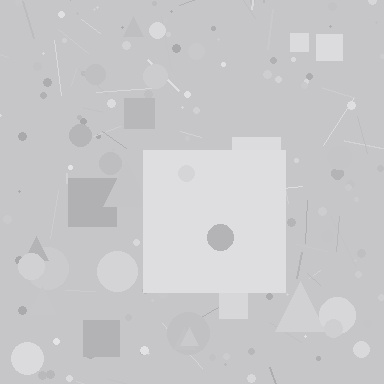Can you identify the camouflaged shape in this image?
The camouflaged shape is a square.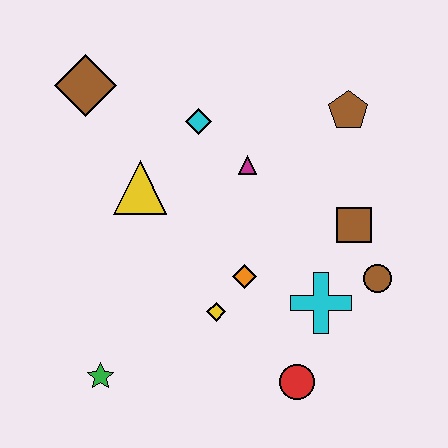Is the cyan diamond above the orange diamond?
Yes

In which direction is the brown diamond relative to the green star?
The brown diamond is above the green star.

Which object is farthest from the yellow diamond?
The brown diamond is farthest from the yellow diamond.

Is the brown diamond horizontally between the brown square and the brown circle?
No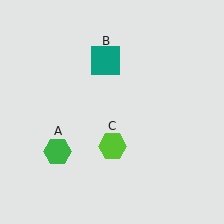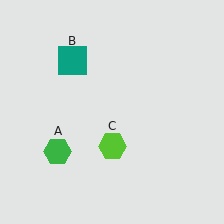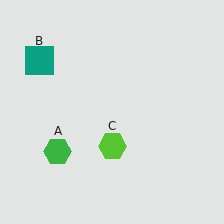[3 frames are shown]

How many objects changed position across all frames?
1 object changed position: teal square (object B).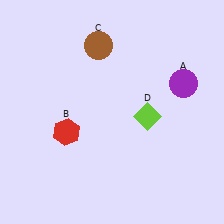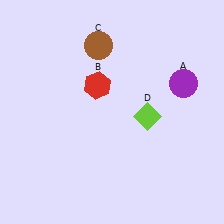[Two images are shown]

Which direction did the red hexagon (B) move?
The red hexagon (B) moved up.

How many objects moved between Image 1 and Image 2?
1 object moved between the two images.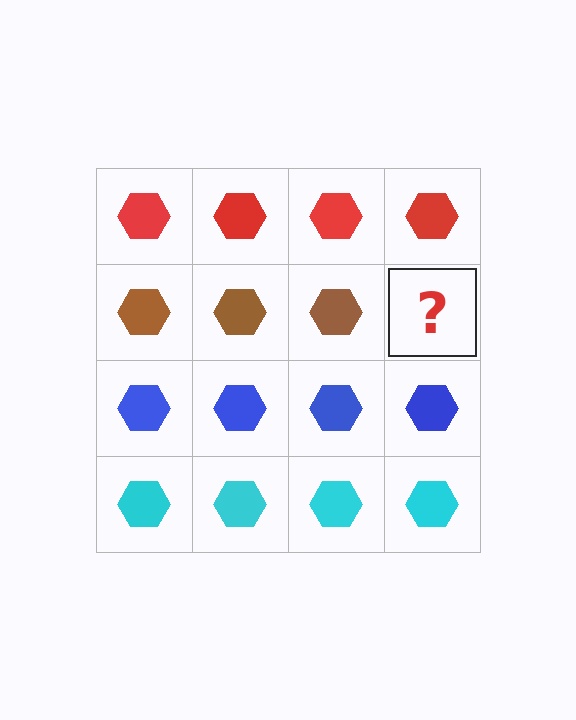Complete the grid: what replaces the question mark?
The question mark should be replaced with a brown hexagon.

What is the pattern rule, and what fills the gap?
The rule is that each row has a consistent color. The gap should be filled with a brown hexagon.